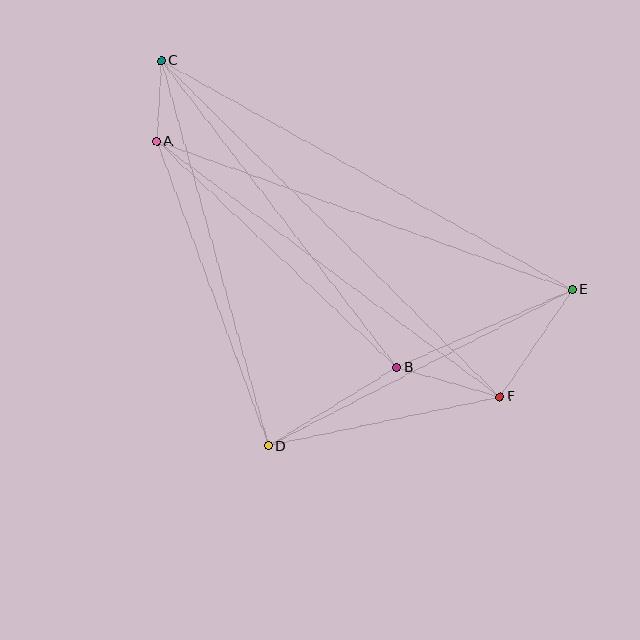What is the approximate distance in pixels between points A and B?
The distance between A and B is approximately 330 pixels.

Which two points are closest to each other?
Points A and C are closest to each other.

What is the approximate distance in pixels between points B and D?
The distance between B and D is approximately 150 pixels.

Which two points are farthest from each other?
Points C and F are farthest from each other.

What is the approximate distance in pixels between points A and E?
The distance between A and E is approximately 441 pixels.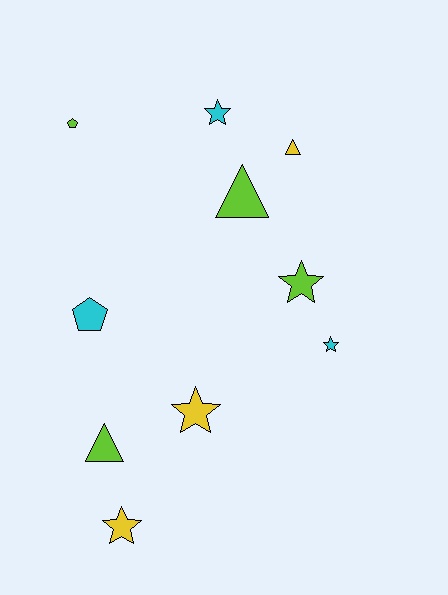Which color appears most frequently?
Lime, with 4 objects.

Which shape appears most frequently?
Star, with 5 objects.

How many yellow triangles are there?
There is 1 yellow triangle.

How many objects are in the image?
There are 10 objects.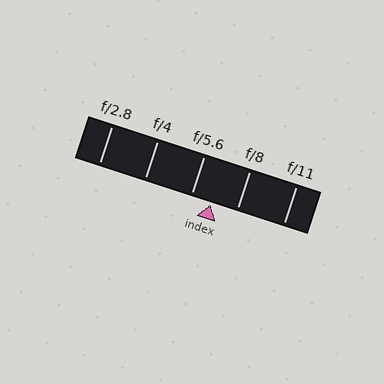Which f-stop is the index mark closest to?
The index mark is closest to f/5.6.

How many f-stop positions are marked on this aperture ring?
There are 5 f-stop positions marked.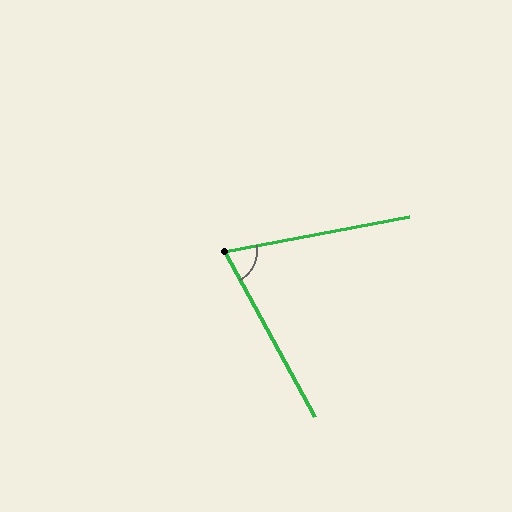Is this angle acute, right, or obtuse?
It is acute.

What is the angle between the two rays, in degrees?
Approximately 72 degrees.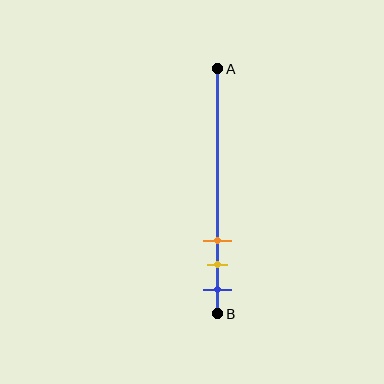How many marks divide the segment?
There are 3 marks dividing the segment.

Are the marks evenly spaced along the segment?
Yes, the marks are approximately evenly spaced.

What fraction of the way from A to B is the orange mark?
The orange mark is approximately 70% (0.7) of the way from A to B.